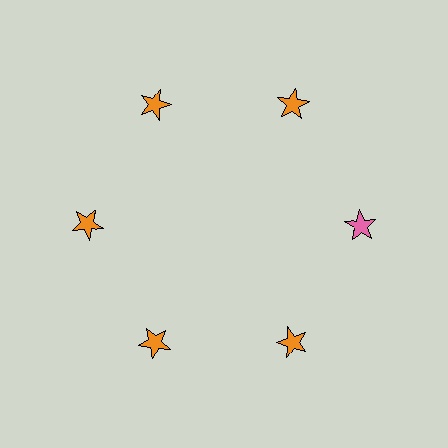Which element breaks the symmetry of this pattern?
The pink star at roughly the 3 o'clock position breaks the symmetry. All other shapes are orange stars.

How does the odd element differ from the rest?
It has a different color: pink instead of orange.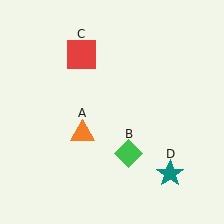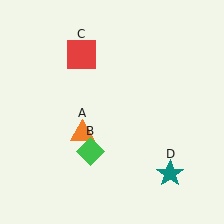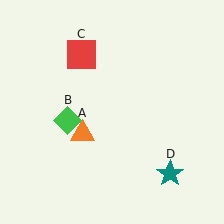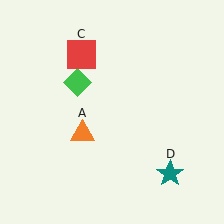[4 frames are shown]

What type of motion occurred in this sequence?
The green diamond (object B) rotated clockwise around the center of the scene.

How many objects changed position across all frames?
1 object changed position: green diamond (object B).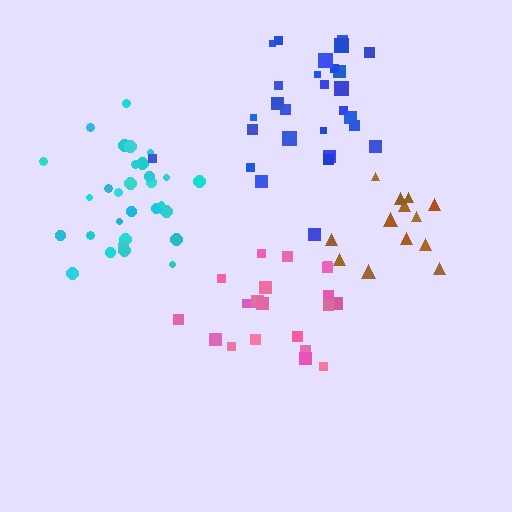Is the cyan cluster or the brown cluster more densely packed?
Cyan.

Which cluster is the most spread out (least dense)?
Pink.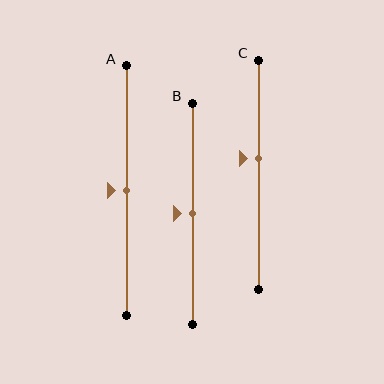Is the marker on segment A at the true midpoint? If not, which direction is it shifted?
Yes, the marker on segment A is at the true midpoint.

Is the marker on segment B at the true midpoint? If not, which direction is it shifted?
Yes, the marker on segment B is at the true midpoint.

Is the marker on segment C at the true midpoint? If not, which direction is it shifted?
No, the marker on segment C is shifted upward by about 7% of the segment length.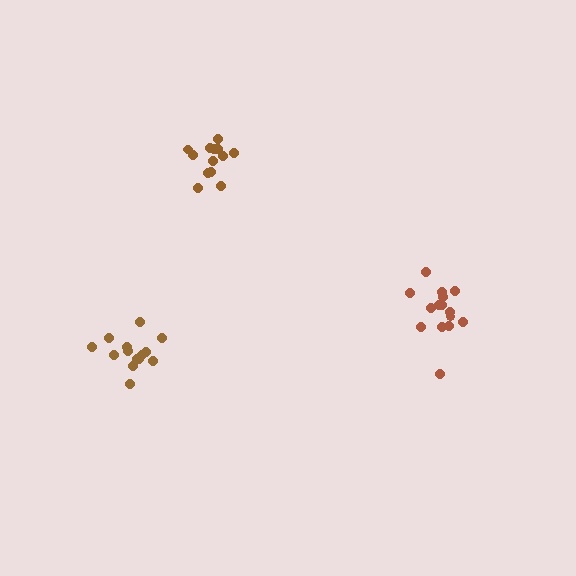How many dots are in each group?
Group 1: 13 dots, Group 2: 15 dots, Group 3: 14 dots (42 total).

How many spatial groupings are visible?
There are 3 spatial groupings.